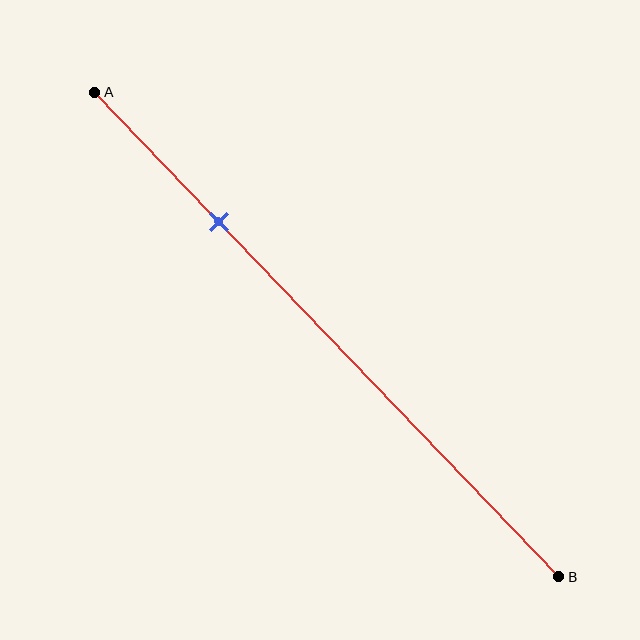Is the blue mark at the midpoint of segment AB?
No, the mark is at about 25% from A, not at the 50% midpoint.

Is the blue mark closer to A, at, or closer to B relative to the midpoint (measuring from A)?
The blue mark is closer to point A than the midpoint of segment AB.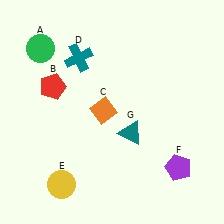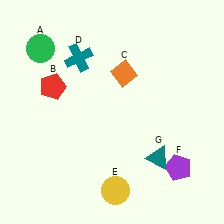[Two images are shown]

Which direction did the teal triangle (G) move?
The teal triangle (G) moved right.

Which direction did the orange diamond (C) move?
The orange diamond (C) moved up.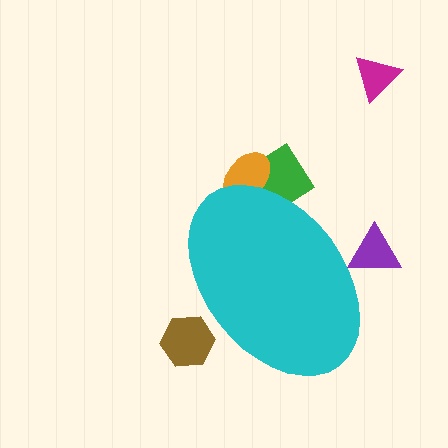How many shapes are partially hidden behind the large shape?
4 shapes are partially hidden.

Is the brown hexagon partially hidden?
Yes, the brown hexagon is partially hidden behind the cyan ellipse.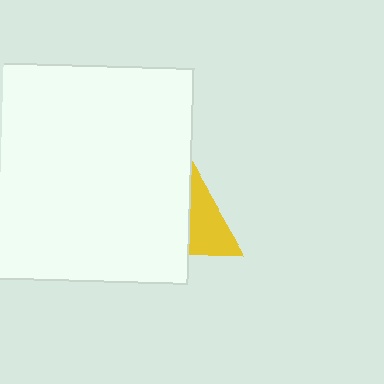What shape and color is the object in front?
The object in front is a white rectangle.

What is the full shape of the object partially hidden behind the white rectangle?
The partially hidden object is a yellow triangle.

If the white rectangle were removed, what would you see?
You would see the complete yellow triangle.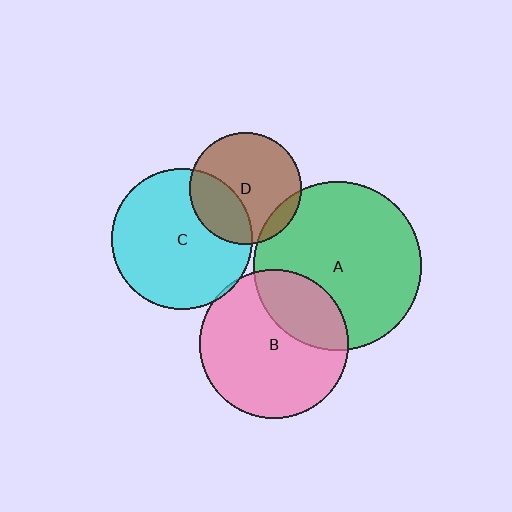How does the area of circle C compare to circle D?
Approximately 1.6 times.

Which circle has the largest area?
Circle A (green).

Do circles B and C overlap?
Yes.